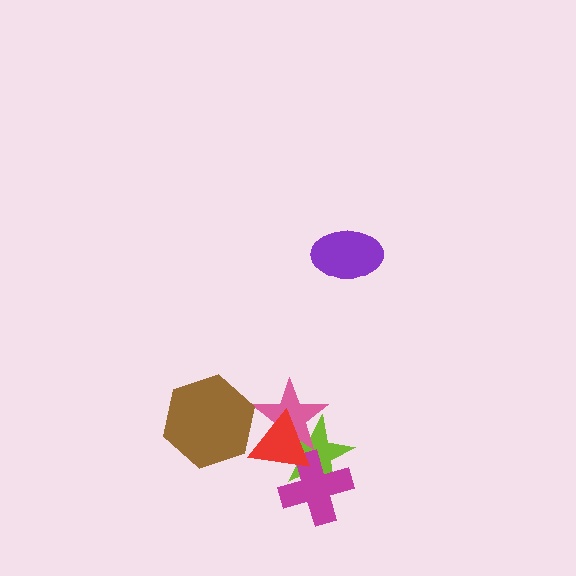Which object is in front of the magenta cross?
The red triangle is in front of the magenta cross.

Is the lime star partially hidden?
Yes, it is partially covered by another shape.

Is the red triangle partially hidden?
Yes, it is partially covered by another shape.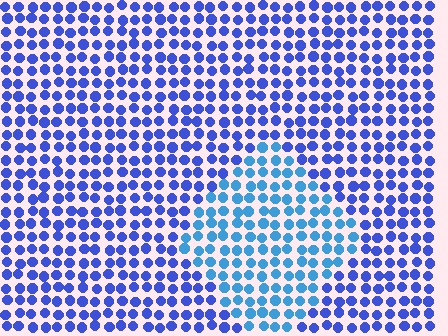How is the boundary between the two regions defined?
The boundary is defined purely by a slight shift in hue (about 30 degrees). Spacing, size, and orientation are identical on both sides.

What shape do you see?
I see a diamond.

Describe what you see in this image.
The image is filled with small blue elements in a uniform arrangement. A diamond-shaped region is visible where the elements are tinted to a slightly different hue, forming a subtle color boundary.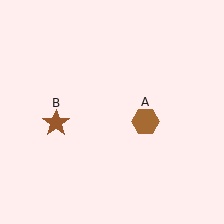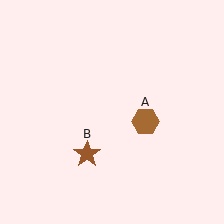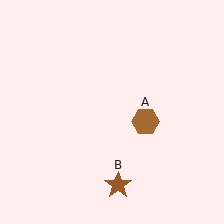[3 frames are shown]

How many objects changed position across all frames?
1 object changed position: brown star (object B).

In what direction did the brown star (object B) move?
The brown star (object B) moved down and to the right.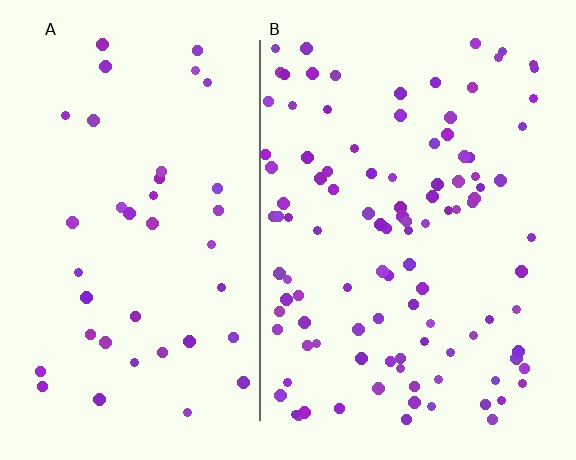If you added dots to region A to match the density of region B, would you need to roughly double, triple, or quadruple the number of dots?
Approximately triple.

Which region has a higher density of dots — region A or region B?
B (the right).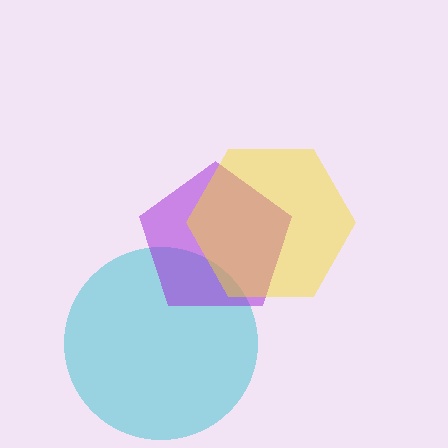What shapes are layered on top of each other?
The layered shapes are: a cyan circle, a purple pentagon, a yellow hexagon.